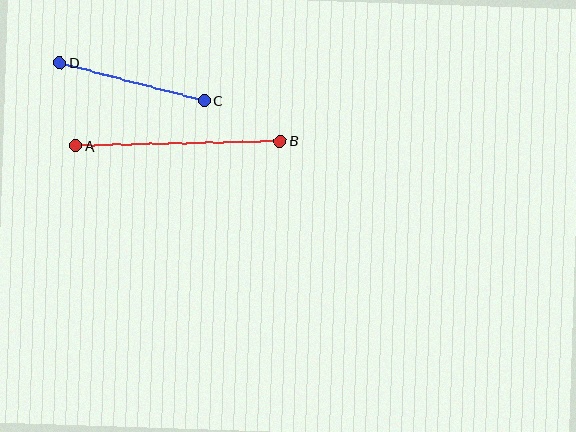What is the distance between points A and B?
The distance is approximately 204 pixels.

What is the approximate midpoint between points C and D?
The midpoint is at approximately (132, 82) pixels.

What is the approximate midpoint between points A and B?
The midpoint is at approximately (178, 143) pixels.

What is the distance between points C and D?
The distance is approximately 149 pixels.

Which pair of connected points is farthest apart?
Points A and B are farthest apart.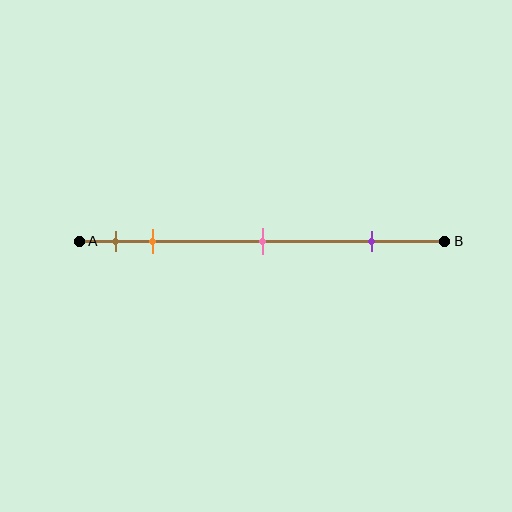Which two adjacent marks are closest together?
The brown and orange marks are the closest adjacent pair.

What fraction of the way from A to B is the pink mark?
The pink mark is approximately 50% (0.5) of the way from A to B.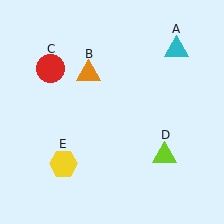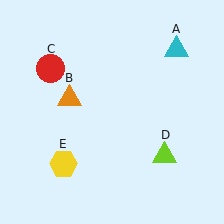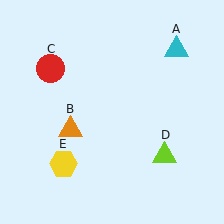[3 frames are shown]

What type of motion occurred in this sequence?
The orange triangle (object B) rotated counterclockwise around the center of the scene.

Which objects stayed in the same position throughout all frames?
Cyan triangle (object A) and red circle (object C) and lime triangle (object D) and yellow hexagon (object E) remained stationary.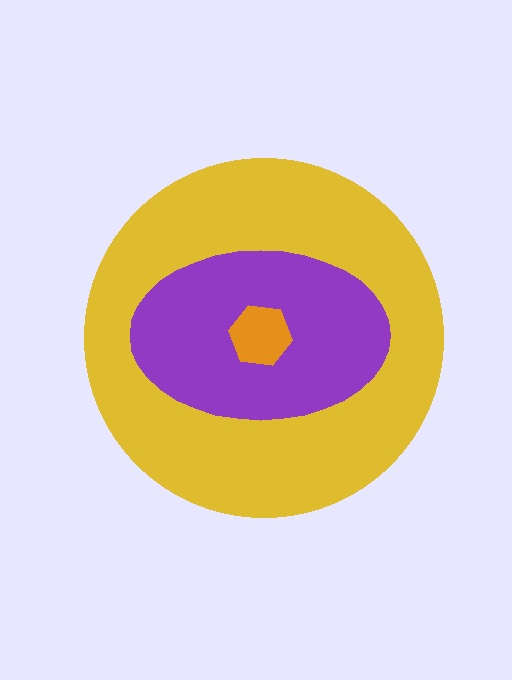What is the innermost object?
The orange hexagon.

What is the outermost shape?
The yellow circle.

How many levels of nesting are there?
3.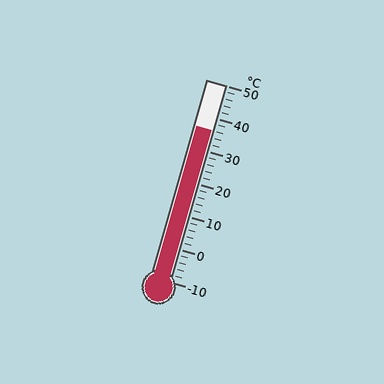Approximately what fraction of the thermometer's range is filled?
The thermometer is filled to approximately 75% of its range.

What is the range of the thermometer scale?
The thermometer scale ranges from -10°C to 50°C.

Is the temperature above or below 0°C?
The temperature is above 0°C.